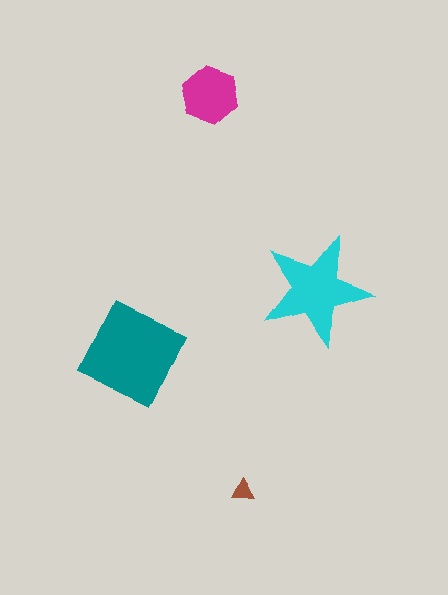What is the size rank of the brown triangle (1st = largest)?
4th.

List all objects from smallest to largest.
The brown triangle, the magenta hexagon, the cyan star, the teal diamond.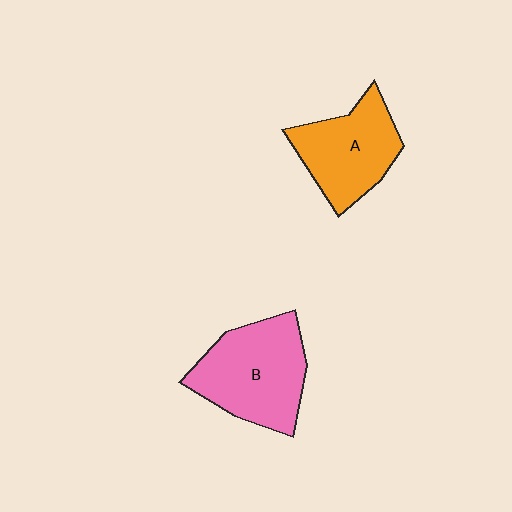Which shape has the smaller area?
Shape A (orange).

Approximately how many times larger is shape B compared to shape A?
Approximately 1.2 times.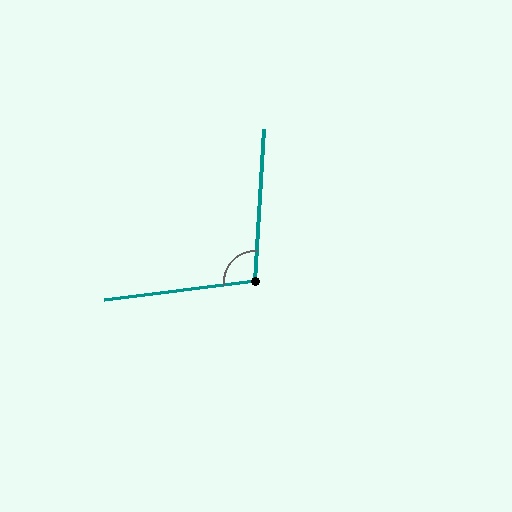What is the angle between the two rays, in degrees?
Approximately 100 degrees.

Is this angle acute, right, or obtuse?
It is obtuse.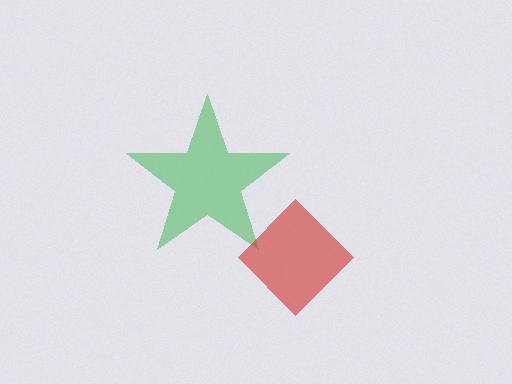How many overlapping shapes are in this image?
There are 2 overlapping shapes in the image.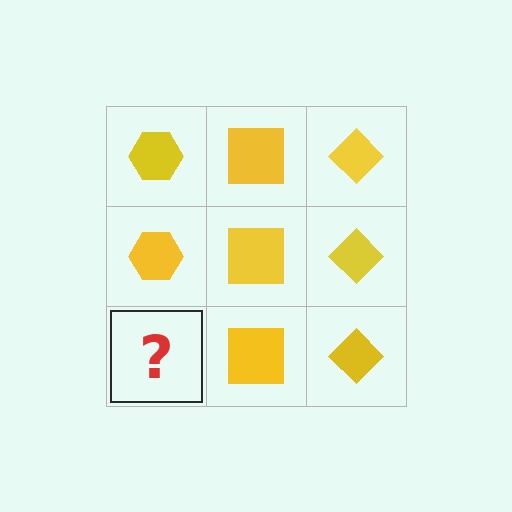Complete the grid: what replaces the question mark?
The question mark should be replaced with a yellow hexagon.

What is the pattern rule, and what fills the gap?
The rule is that each column has a consistent shape. The gap should be filled with a yellow hexagon.